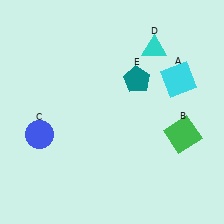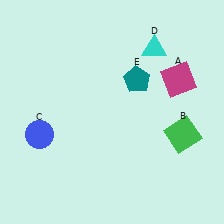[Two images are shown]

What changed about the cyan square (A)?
In Image 1, A is cyan. In Image 2, it changed to magenta.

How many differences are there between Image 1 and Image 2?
There is 1 difference between the two images.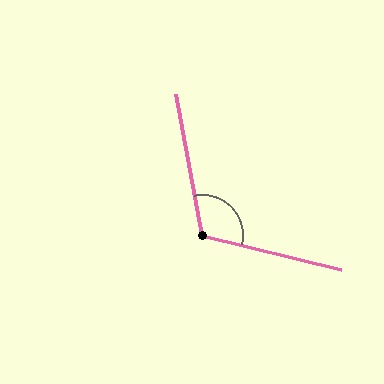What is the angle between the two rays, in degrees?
Approximately 114 degrees.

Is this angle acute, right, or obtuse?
It is obtuse.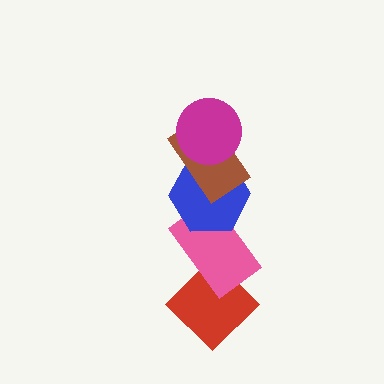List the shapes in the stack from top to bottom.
From top to bottom: the magenta circle, the brown rectangle, the blue hexagon, the pink rectangle, the red diamond.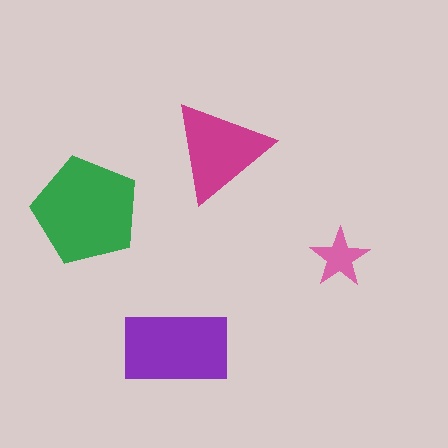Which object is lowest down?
The purple rectangle is bottommost.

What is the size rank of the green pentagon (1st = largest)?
1st.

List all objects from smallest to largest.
The pink star, the magenta triangle, the purple rectangle, the green pentagon.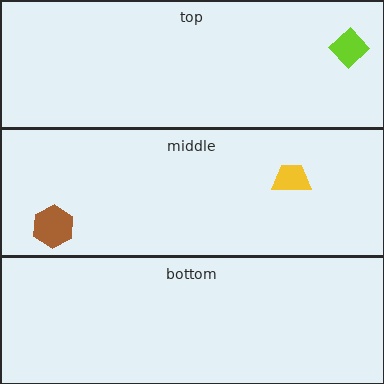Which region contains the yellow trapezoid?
The middle region.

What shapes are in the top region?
The lime diamond.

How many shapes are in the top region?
1.